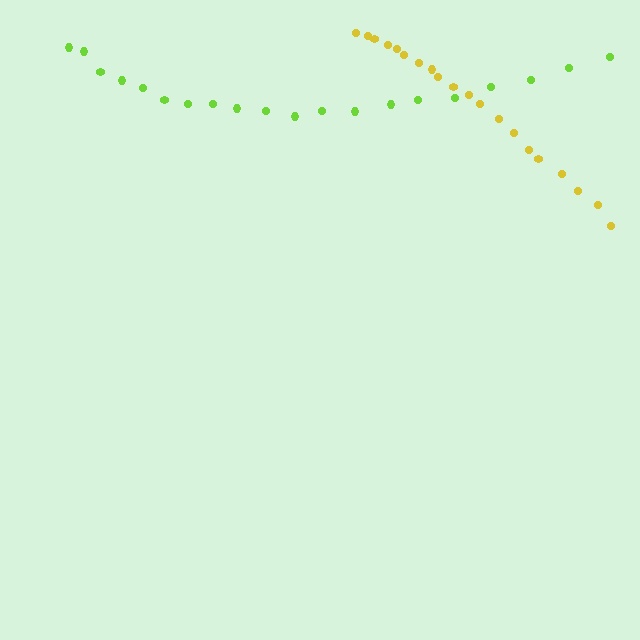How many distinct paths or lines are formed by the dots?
There are 2 distinct paths.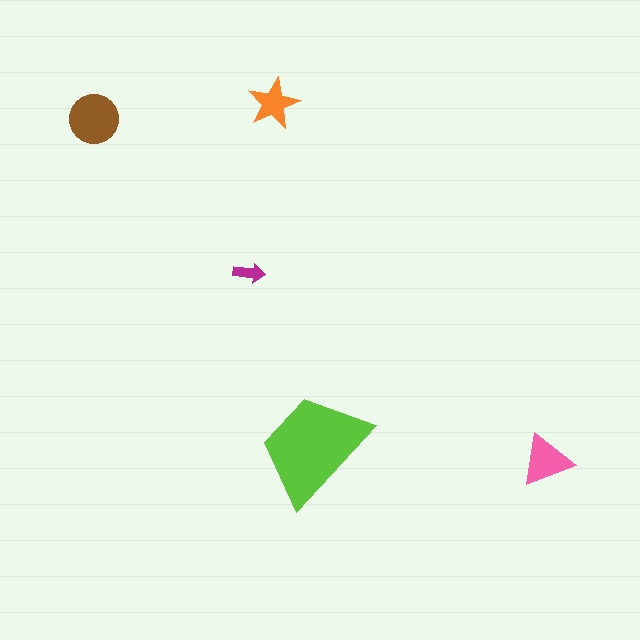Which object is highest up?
The orange star is topmost.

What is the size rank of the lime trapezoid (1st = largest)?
1st.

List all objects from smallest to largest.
The magenta arrow, the orange star, the pink triangle, the brown circle, the lime trapezoid.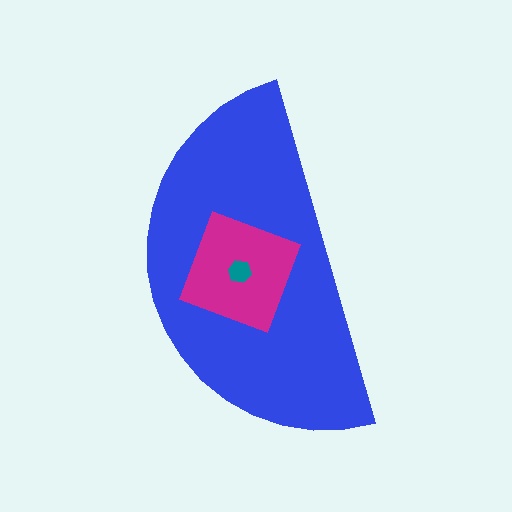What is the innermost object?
The teal hexagon.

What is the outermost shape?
The blue semicircle.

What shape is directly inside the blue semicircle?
The magenta square.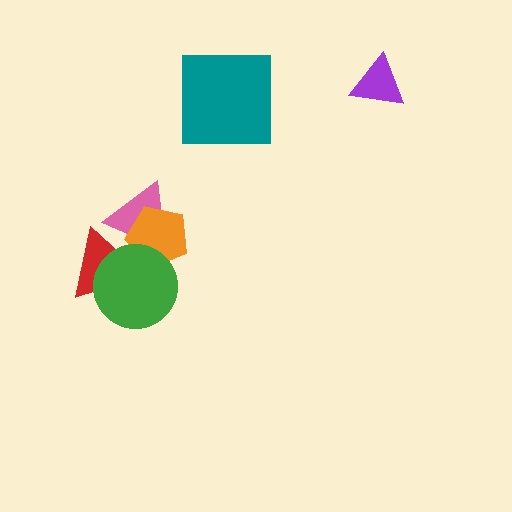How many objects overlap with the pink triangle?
3 objects overlap with the pink triangle.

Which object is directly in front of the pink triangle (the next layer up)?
The orange pentagon is directly in front of the pink triangle.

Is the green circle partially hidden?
No, no other shape covers it.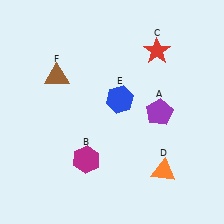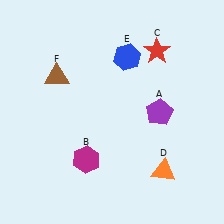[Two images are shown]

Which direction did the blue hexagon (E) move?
The blue hexagon (E) moved up.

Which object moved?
The blue hexagon (E) moved up.